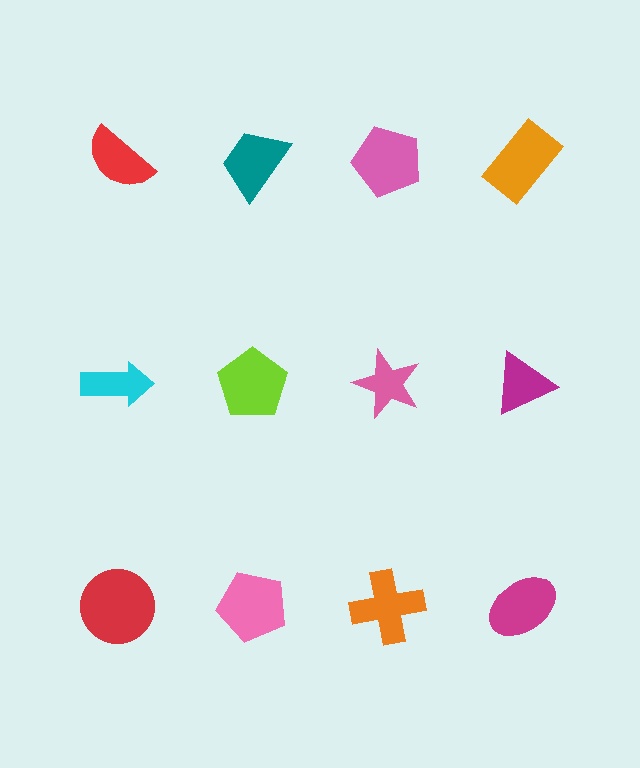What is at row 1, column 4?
An orange rectangle.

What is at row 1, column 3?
A pink pentagon.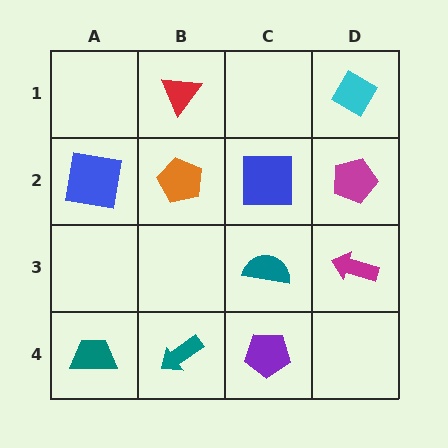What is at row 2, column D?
A magenta pentagon.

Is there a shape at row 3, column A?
No, that cell is empty.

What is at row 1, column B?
A red triangle.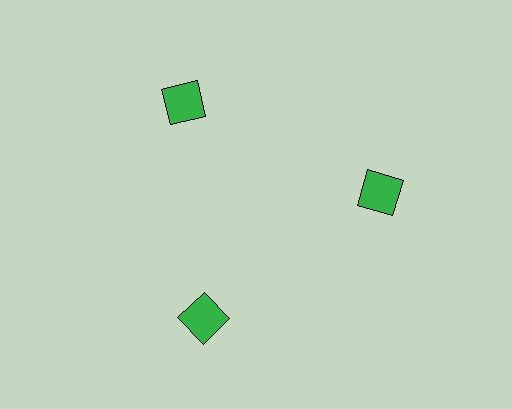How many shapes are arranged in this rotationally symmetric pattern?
There are 3 shapes, arranged in 3 groups of 1.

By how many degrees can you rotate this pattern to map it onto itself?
The pattern maps onto itself every 120 degrees of rotation.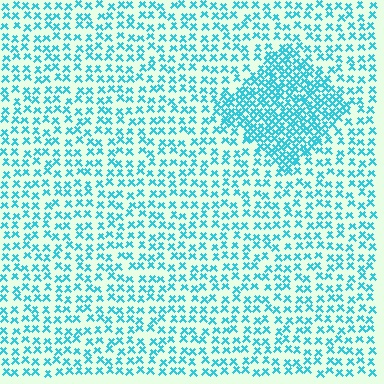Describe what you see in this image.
The image contains small cyan elements arranged at two different densities. A diamond-shaped region is visible where the elements are more densely packed than the surrounding area.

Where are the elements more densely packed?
The elements are more densely packed inside the diamond boundary.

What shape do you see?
I see a diamond.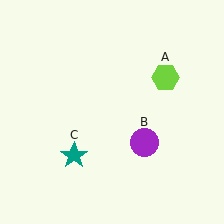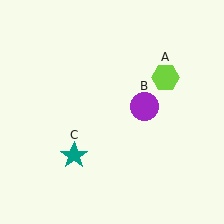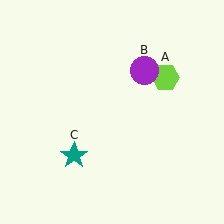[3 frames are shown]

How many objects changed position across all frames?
1 object changed position: purple circle (object B).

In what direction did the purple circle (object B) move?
The purple circle (object B) moved up.